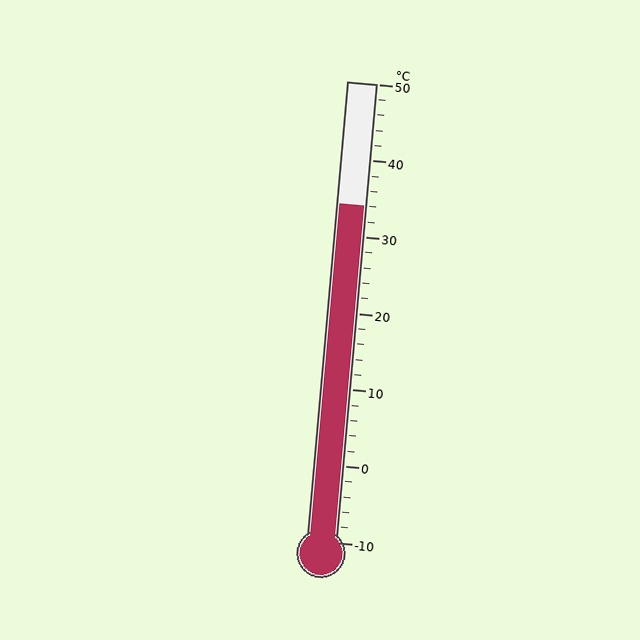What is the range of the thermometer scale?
The thermometer scale ranges from -10°C to 50°C.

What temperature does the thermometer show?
The thermometer shows approximately 34°C.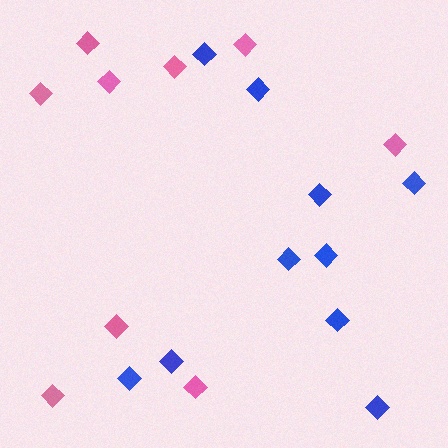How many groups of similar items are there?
There are 2 groups: one group of pink diamonds (9) and one group of blue diamonds (10).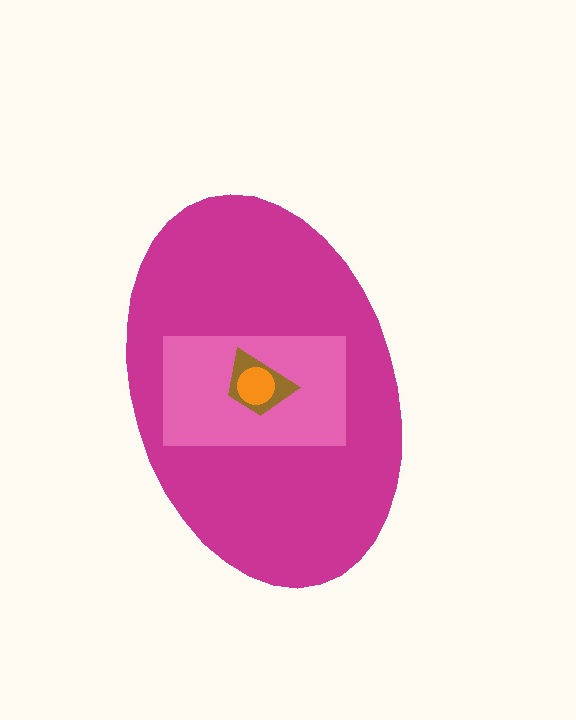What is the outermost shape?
The magenta ellipse.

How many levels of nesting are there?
4.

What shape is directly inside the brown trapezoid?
The orange circle.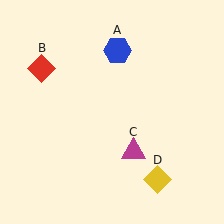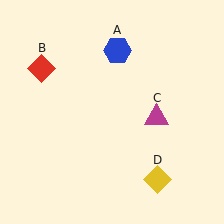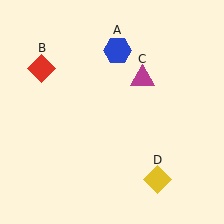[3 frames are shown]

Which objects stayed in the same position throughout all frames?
Blue hexagon (object A) and red diamond (object B) and yellow diamond (object D) remained stationary.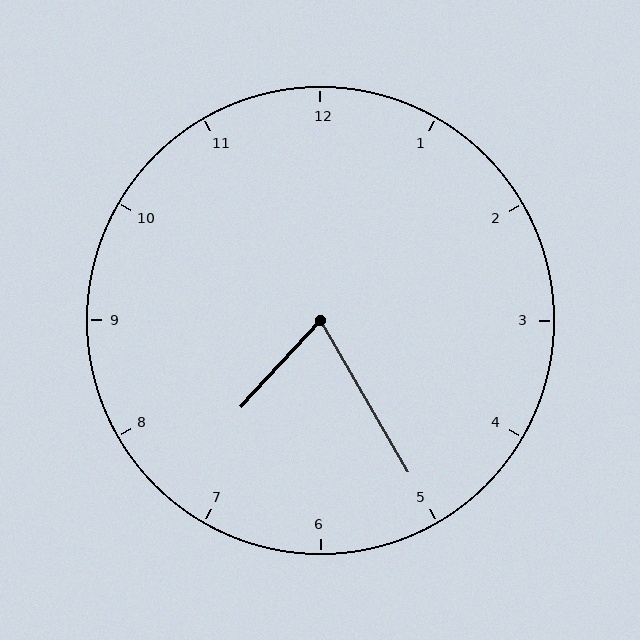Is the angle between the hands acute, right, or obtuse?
It is acute.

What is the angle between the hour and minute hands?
Approximately 72 degrees.